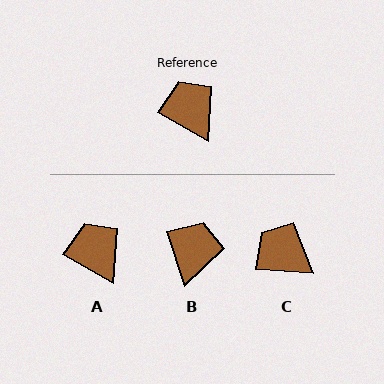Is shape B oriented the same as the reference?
No, it is off by about 42 degrees.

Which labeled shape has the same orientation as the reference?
A.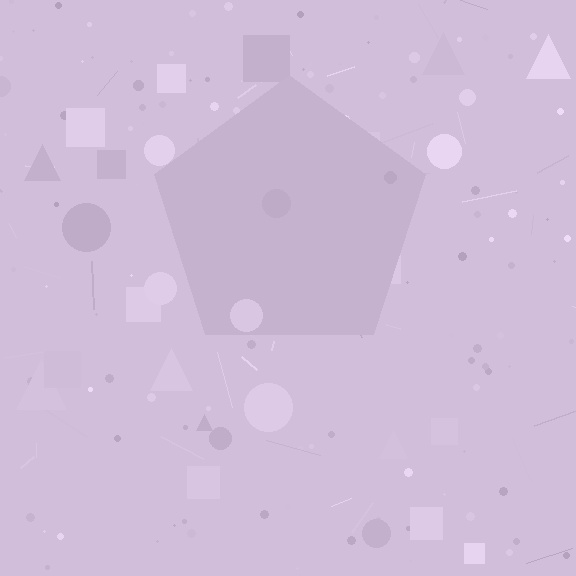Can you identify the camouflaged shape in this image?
The camouflaged shape is a pentagon.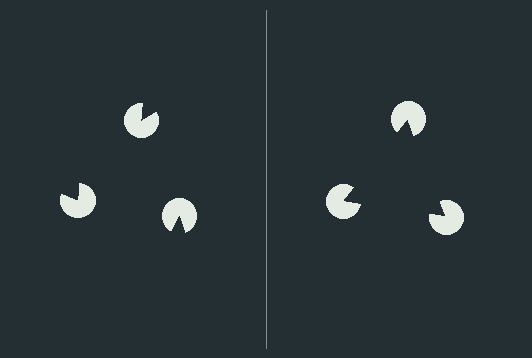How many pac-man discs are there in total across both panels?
6 — 3 on each side.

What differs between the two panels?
The pac-man discs are positioned identically on both sides; only the wedge orientations differ. On the right they align to a triangle; on the left they are misaligned.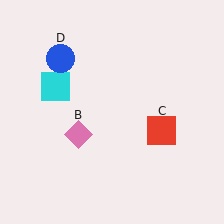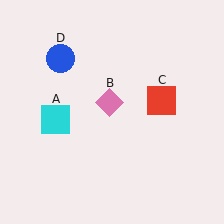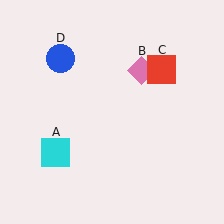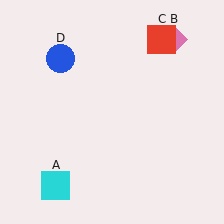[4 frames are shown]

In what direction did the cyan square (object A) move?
The cyan square (object A) moved down.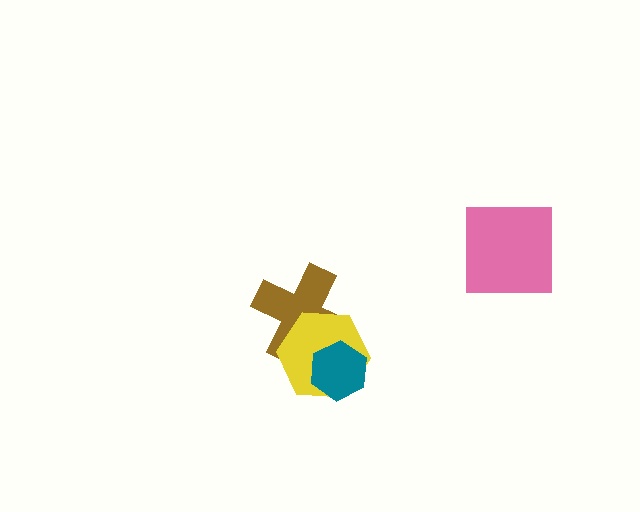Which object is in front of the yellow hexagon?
The teal hexagon is in front of the yellow hexagon.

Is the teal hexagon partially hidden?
No, no other shape covers it.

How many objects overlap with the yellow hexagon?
2 objects overlap with the yellow hexagon.